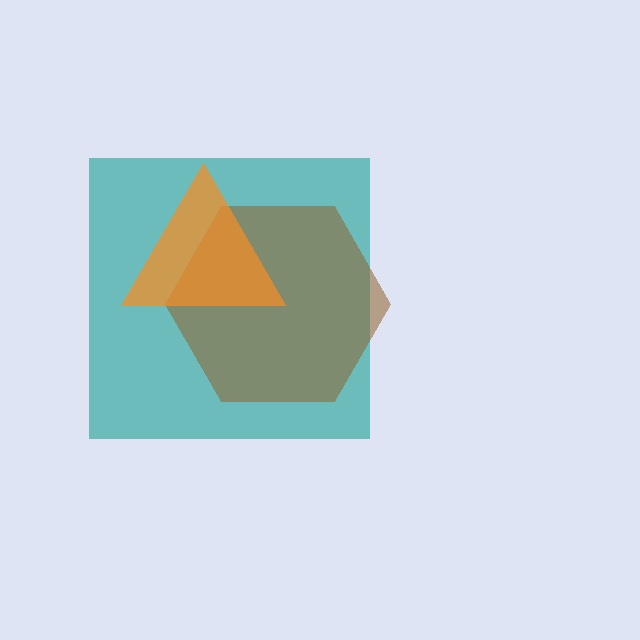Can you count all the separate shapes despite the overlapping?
Yes, there are 3 separate shapes.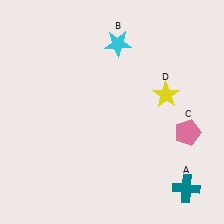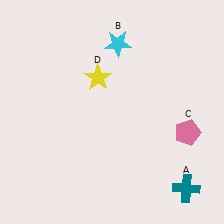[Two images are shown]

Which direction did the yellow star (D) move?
The yellow star (D) moved left.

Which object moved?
The yellow star (D) moved left.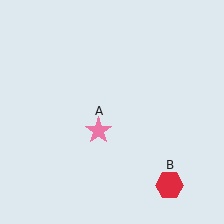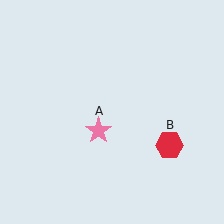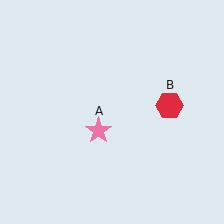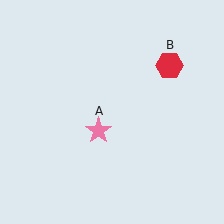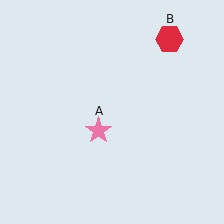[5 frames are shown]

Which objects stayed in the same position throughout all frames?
Pink star (object A) remained stationary.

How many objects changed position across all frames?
1 object changed position: red hexagon (object B).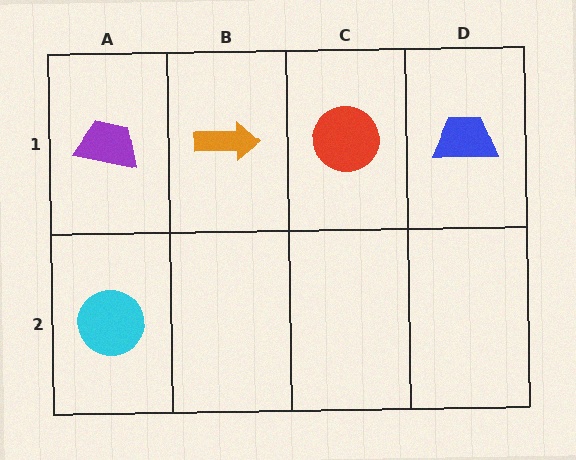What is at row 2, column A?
A cyan circle.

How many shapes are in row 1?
4 shapes.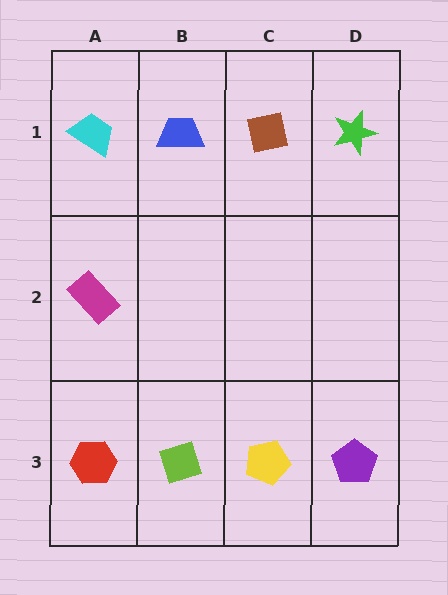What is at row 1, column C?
A brown square.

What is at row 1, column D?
A green star.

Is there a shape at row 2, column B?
No, that cell is empty.